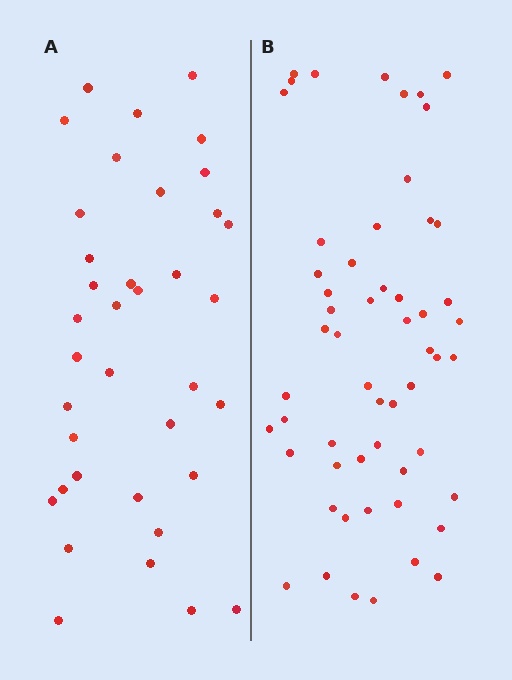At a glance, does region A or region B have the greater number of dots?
Region B (the right region) has more dots.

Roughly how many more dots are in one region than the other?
Region B has approximately 20 more dots than region A.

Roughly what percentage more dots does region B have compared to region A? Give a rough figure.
About 50% more.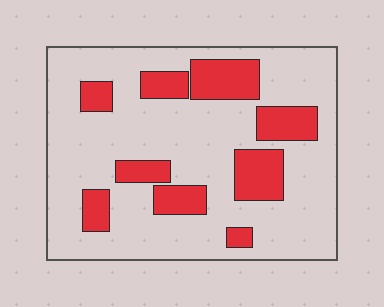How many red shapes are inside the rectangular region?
9.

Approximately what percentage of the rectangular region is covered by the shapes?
Approximately 25%.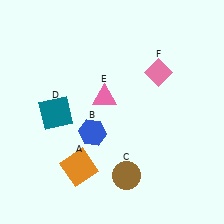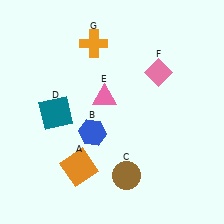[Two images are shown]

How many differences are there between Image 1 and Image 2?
There is 1 difference between the two images.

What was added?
An orange cross (G) was added in Image 2.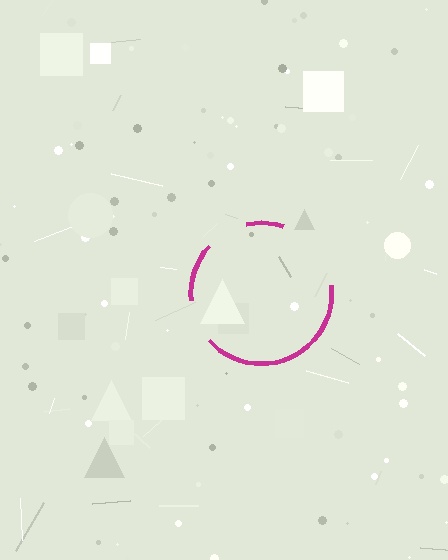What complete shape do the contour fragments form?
The contour fragments form a circle.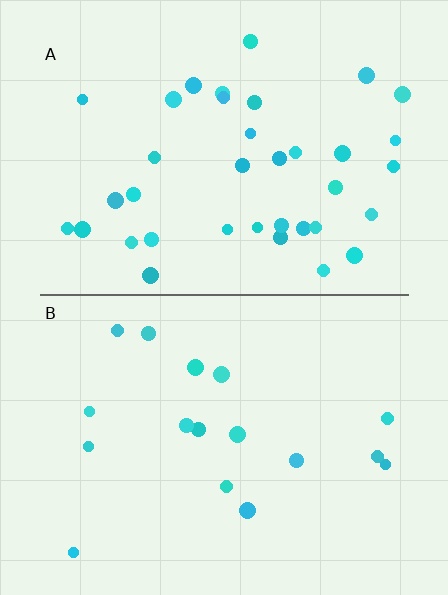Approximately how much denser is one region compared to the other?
Approximately 2.2× — region A over region B.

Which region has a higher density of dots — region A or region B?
A (the top).